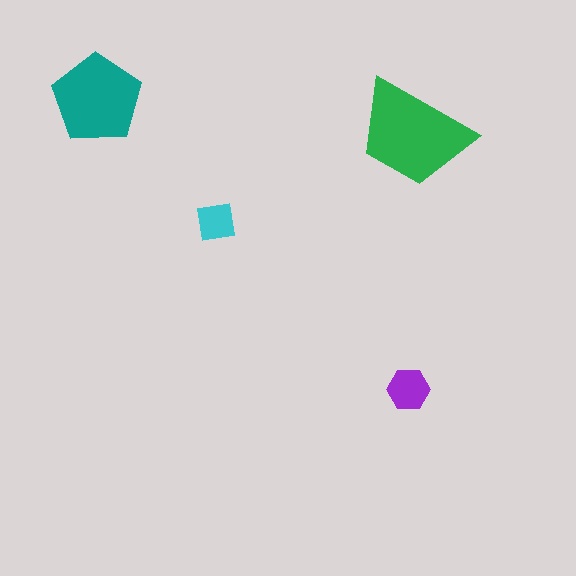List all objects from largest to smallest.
The green trapezoid, the teal pentagon, the purple hexagon, the cyan square.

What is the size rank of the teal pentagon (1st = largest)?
2nd.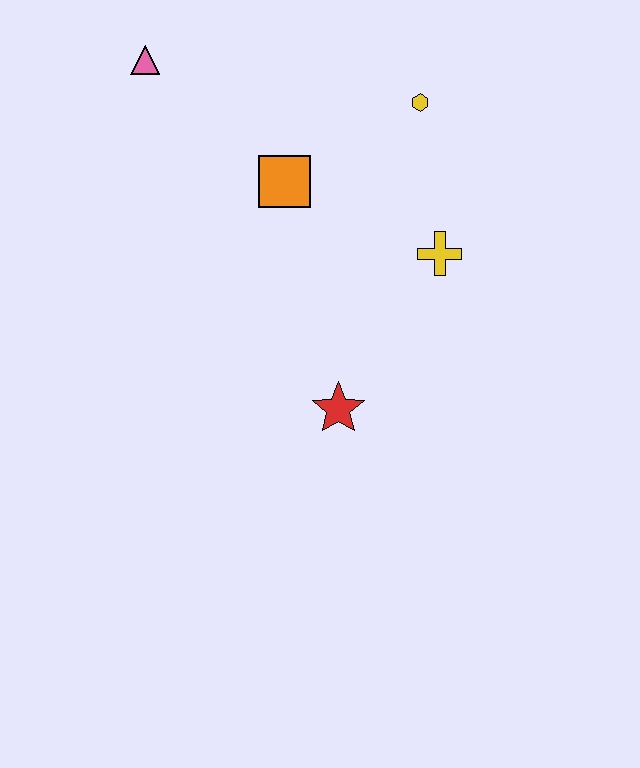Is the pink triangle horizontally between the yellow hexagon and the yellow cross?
No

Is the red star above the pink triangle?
No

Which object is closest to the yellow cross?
The yellow hexagon is closest to the yellow cross.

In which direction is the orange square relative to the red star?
The orange square is above the red star.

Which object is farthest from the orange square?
The red star is farthest from the orange square.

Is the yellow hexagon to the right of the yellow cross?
No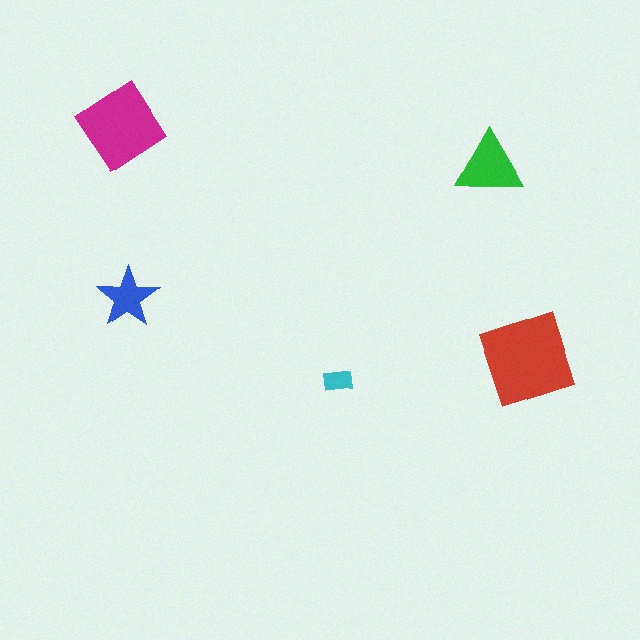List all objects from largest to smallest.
The red square, the magenta diamond, the green triangle, the blue star, the cyan rectangle.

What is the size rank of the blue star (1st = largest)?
4th.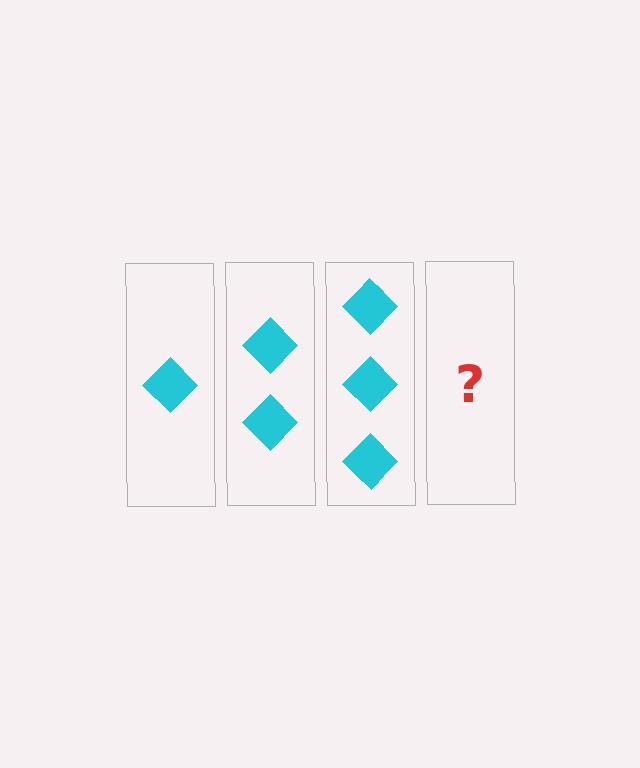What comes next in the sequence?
The next element should be 4 diamonds.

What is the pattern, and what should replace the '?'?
The pattern is that each step adds one more diamond. The '?' should be 4 diamonds.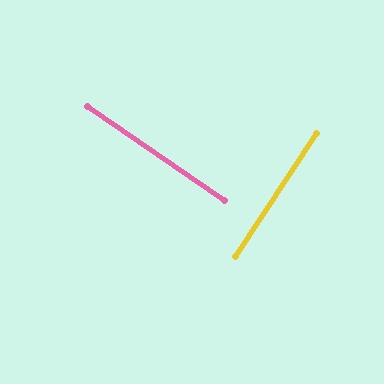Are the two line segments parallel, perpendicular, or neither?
Perpendicular — they meet at approximately 89°.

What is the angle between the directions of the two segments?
Approximately 89 degrees.